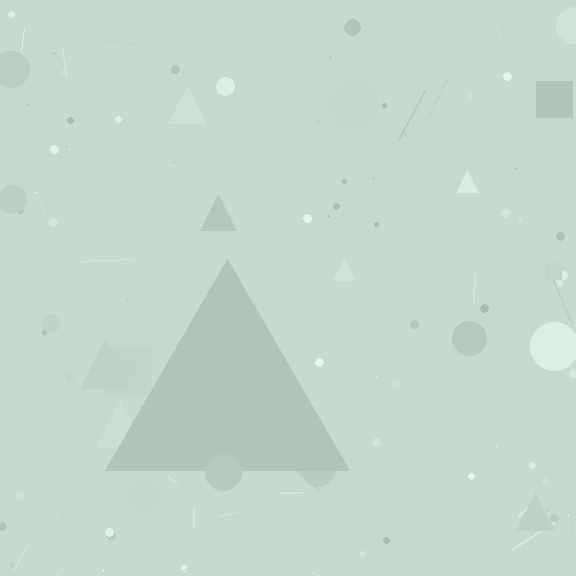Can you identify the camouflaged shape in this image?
The camouflaged shape is a triangle.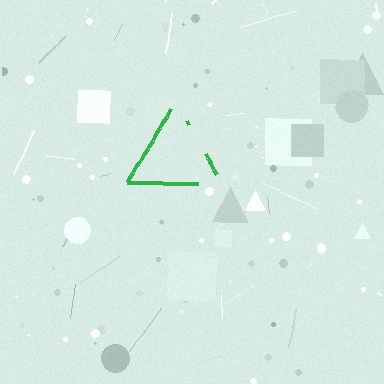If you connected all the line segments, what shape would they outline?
They would outline a triangle.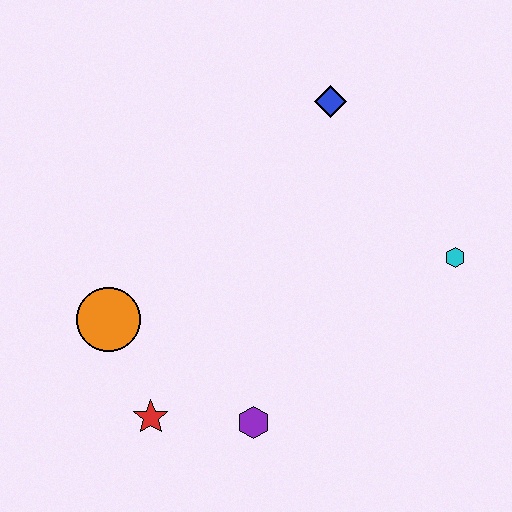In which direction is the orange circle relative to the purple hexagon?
The orange circle is to the left of the purple hexagon.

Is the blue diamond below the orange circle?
No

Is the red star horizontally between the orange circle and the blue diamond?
Yes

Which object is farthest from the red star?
The blue diamond is farthest from the red star.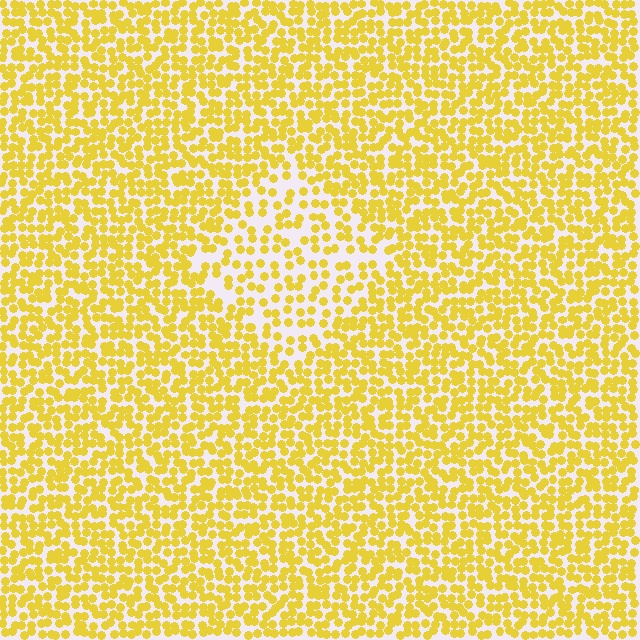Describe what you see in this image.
The image contains small yellow elements arranged at two different densities. A diamond-shaped region is visible where the elements are less densely packed than the surrounding area.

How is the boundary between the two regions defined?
The boundary is defined by a change in element density (approximately 1.9x ratio). All elements are the same color, size, and shape.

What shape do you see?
I see a diamond.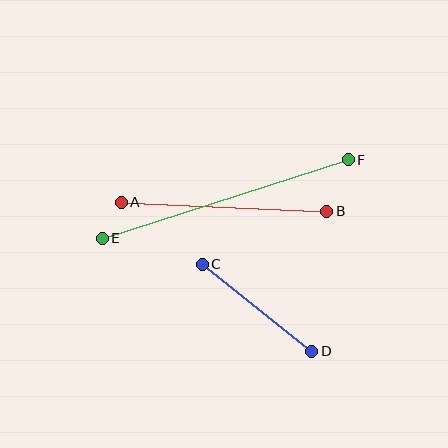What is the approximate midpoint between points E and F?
The midpoint is at approximately (225, 199) pixels.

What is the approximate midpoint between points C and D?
The midpoint is at approximately (257, 308) pixels.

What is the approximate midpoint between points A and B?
The midpoint is at approximately (224, 207) pixels.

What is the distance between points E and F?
The distance is approximately 258 pixels.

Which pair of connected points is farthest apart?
Points E and F are farthest apart.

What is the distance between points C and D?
The distance is approximately 140 pixels.